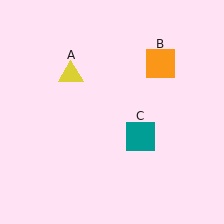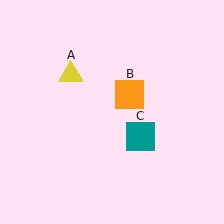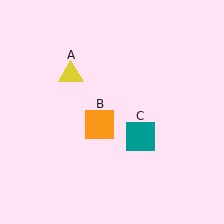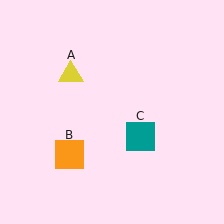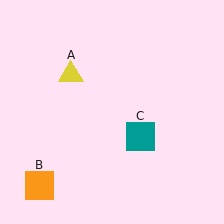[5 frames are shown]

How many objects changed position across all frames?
1 object changed position: orange square (object B).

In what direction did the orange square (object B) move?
The orange square (object B) moved down and to the left.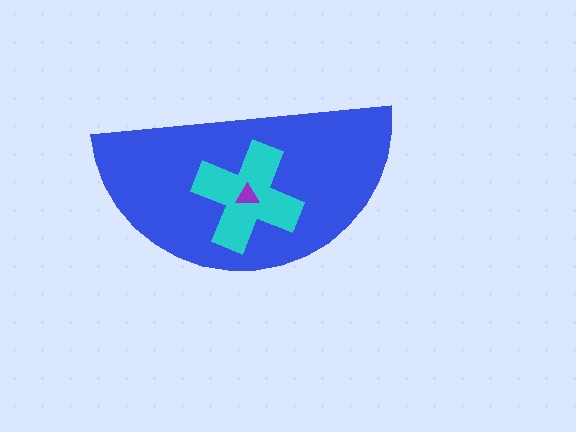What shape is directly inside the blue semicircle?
The cyan cross.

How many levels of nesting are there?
3.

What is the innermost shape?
The purple triangle.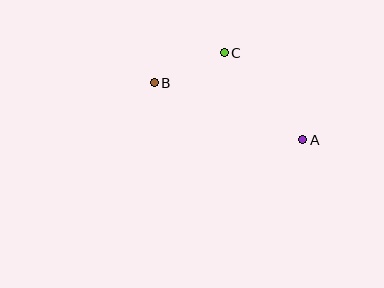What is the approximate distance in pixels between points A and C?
The distance between A and C is approximately 118 pixels.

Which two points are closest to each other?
Points B and C are closest to each other.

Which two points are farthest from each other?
Points A and B are farthest from each other.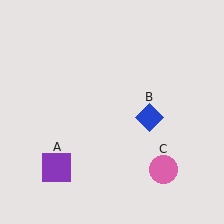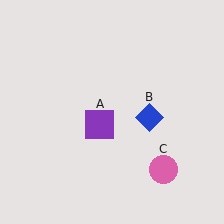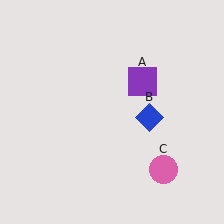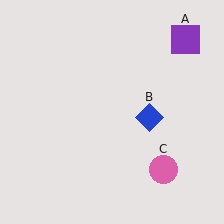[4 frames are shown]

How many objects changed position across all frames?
1 object changed position: purple square (object A).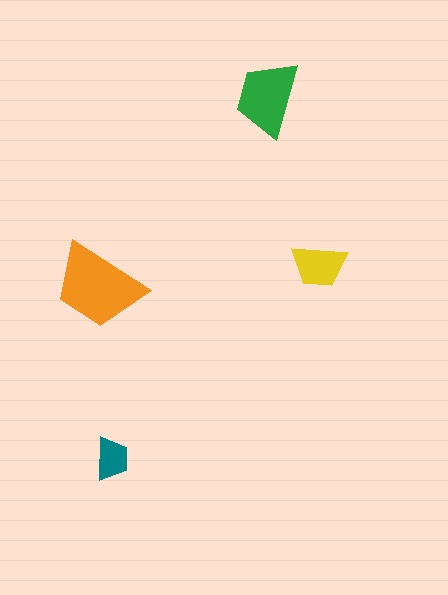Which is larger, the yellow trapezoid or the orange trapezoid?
The orange one.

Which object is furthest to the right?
The yellow trapezoid is rightmost.